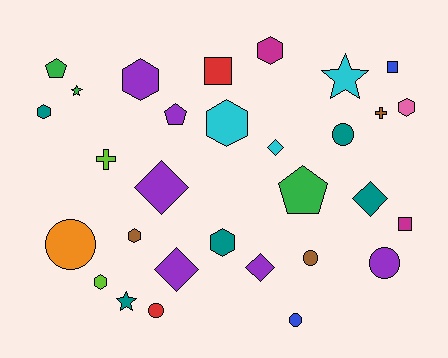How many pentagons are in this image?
There are 3 pentagons.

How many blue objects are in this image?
There are 2 blue objects.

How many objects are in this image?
There are 30 objects.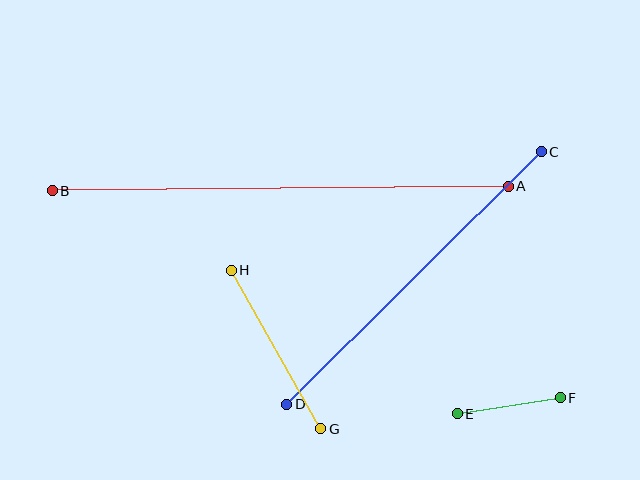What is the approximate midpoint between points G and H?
The midpoint is at approximately (276, 349) pixels.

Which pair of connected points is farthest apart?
Points A and B are farthest apart.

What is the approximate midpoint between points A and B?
The midpoint is at approximately (280, 189) pixels.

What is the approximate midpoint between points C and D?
The midpoint is at approximately (414, 278) pixels.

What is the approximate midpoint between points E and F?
The midpoint is at approximately (509, 406) pixels.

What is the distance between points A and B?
The distance is approximately 456 pixels.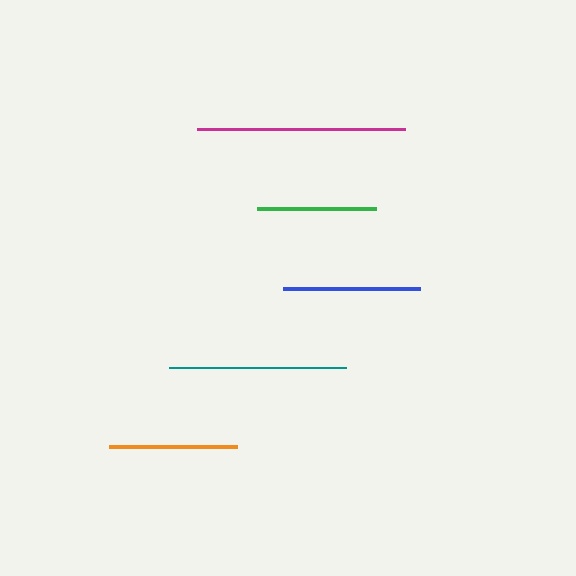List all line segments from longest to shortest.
From longest to shortest: magenta, teal, blue, orange, green.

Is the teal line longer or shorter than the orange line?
The teal line is longer than the orange line.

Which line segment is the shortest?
The green line is the shortest at approximately 119 pixels.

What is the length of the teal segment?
The teal segment is approximately 177 pixels long.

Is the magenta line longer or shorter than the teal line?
The magenta line is longer than the teal line.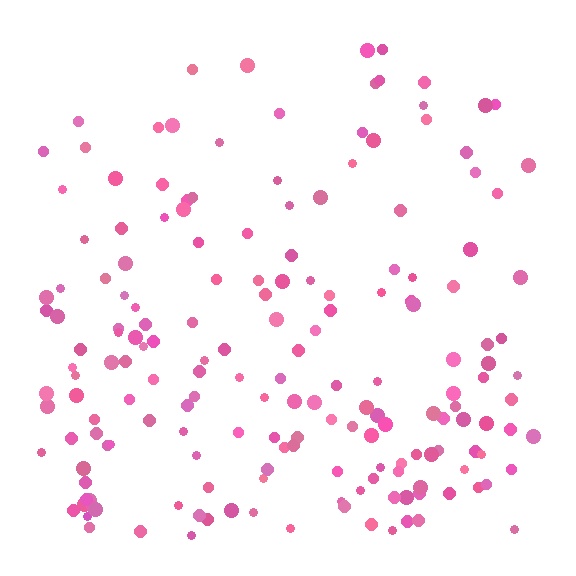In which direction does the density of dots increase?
From top to bottom, with the bottom side densest.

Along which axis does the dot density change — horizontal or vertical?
Vertical.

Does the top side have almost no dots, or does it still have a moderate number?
Still a moderate number, just noticeably fewer than the bottom.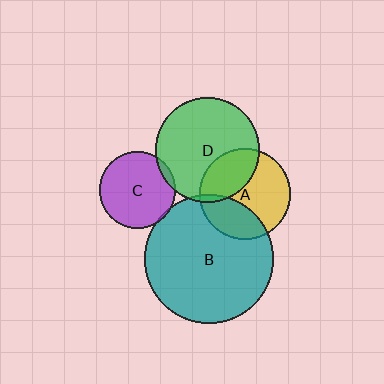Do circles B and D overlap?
Yes.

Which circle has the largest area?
Circle B (teal).